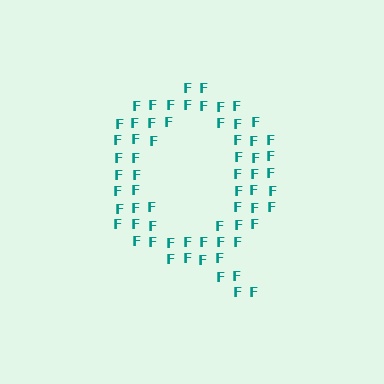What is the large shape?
The large shape is the letter Q.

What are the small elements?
The small elements are letter F's.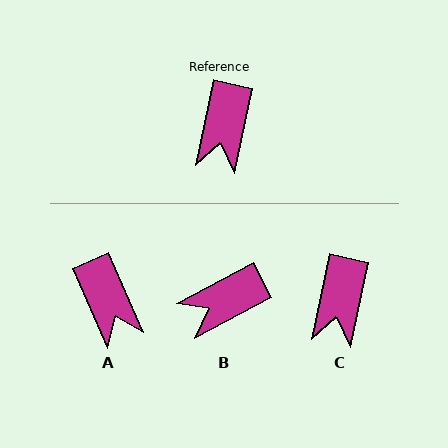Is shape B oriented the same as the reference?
No, it is off by about 50 degrees.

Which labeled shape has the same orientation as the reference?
C.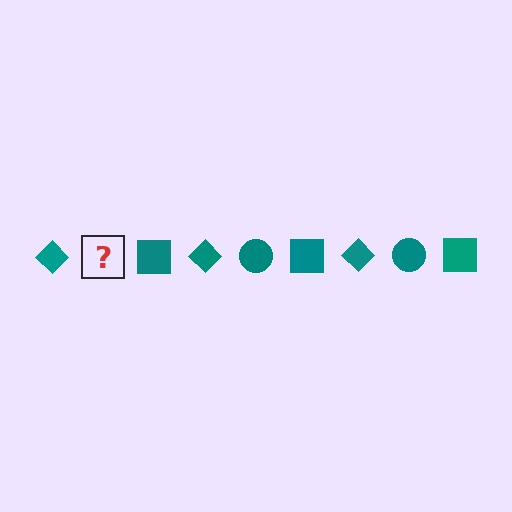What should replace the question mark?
The question mark should be replaced with a teal circle.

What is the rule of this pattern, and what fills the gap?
The rule is that the pattern cycles through diamond, circle, square shapes in teal. The gap should be filled with a teal circle.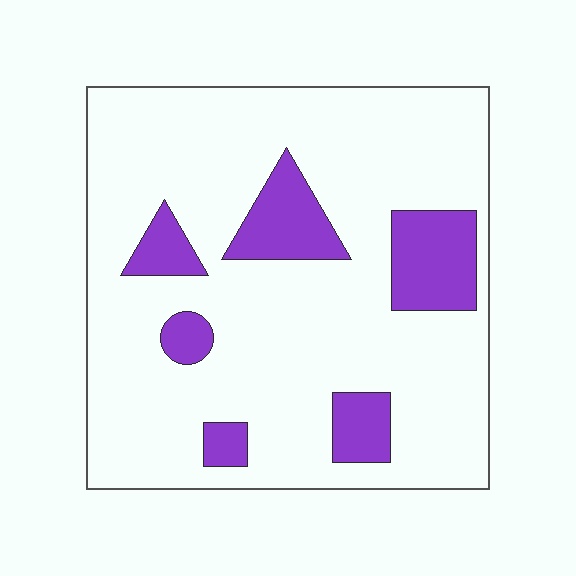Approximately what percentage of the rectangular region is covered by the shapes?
Approximately 15%.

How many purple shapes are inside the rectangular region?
6.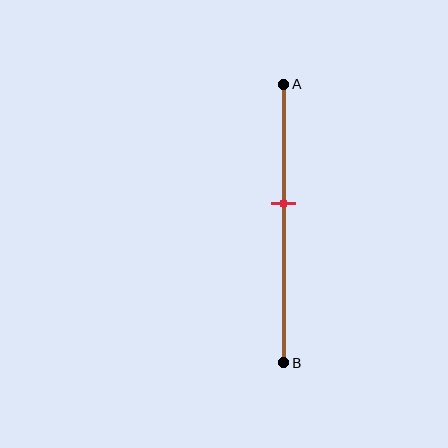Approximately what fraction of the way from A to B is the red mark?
The red mark is approximately 45% of the way from A to B.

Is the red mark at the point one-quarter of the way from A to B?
No, the mark is at about 45% from A, not at the 25% one-quarter point.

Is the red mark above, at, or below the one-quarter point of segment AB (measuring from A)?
The red mark is below the one-quarter point of segment AB.